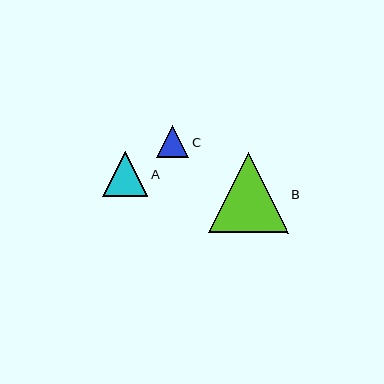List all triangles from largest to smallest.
From largest to smallest: B, A, C.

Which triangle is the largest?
Triangle B is the largest with a size of approximately 80 pixels.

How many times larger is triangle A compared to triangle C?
Triangle A is approximately 1.4 times the size of triangle C.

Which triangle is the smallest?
Triangle C is the smallest with a size of approximately 32 pixels.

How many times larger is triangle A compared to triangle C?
Triangle A is approximately 1.4 times the size of triangle C.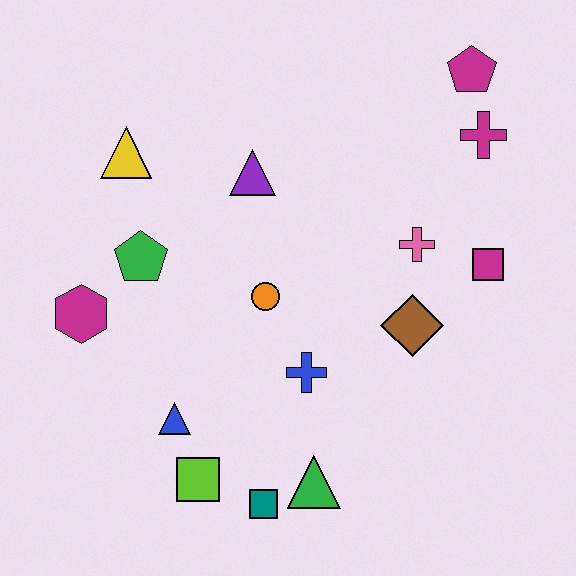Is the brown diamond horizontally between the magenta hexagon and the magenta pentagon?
Yes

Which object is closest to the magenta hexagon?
The green pentagon is closest to the magenta hexagon.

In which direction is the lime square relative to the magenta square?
The lime square is to the left of the magenta square.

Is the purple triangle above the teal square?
Yes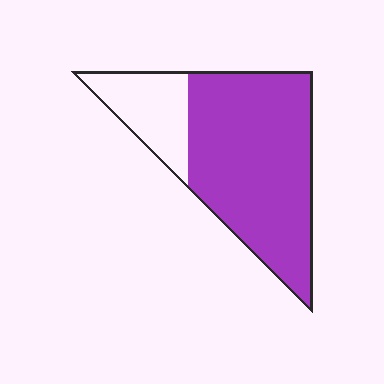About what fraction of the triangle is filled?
About three quarters (3/4).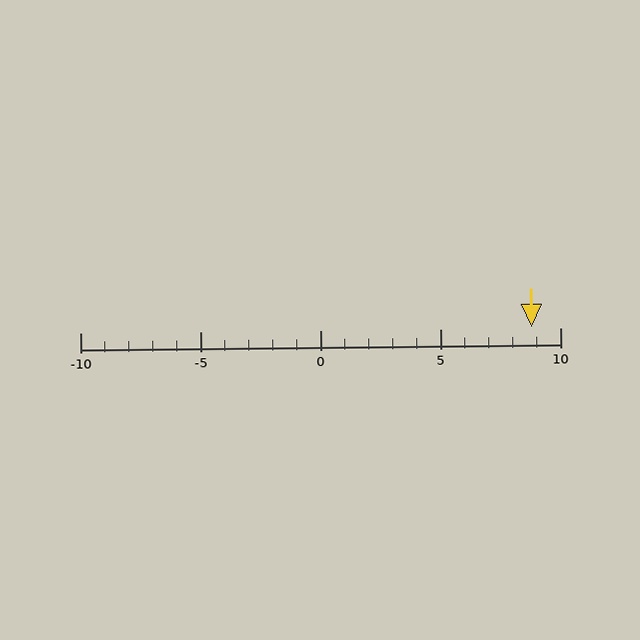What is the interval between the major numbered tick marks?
The major tick marks are spaced 5 units apart.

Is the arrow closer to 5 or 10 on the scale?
The arrow is closer to 10.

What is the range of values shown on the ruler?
The ruler shows values from -10 to 10.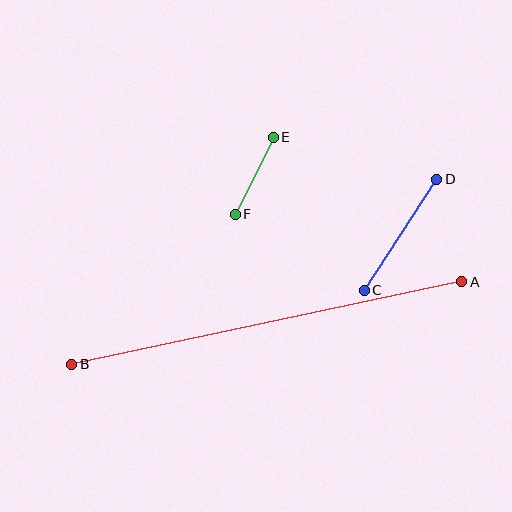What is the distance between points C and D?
The distance is approximately 132 pixels.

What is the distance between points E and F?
The distance is approximately 85 pixels.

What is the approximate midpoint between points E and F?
The midpoint is at approximately (254, 176) pixels.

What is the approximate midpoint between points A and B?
The midpoint is at approximately (267, 323) pixels.